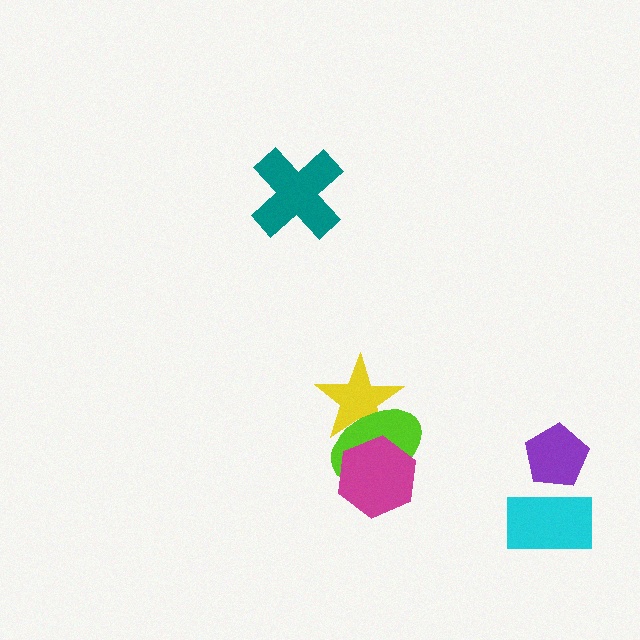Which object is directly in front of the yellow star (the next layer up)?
The lime ellipse is directly in front of the yellow star.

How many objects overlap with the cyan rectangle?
1 object overlaps with the cyan rectangle.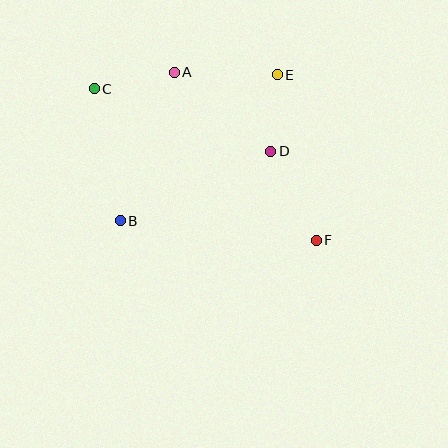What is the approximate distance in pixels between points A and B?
The distance between A and B is approximately 158 pixels.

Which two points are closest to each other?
Points D and E are closest to each other.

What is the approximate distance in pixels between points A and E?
The distance between A and E is approximately 103 pixels.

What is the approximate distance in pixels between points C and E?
The distance between C and E is approximately 184 pixels.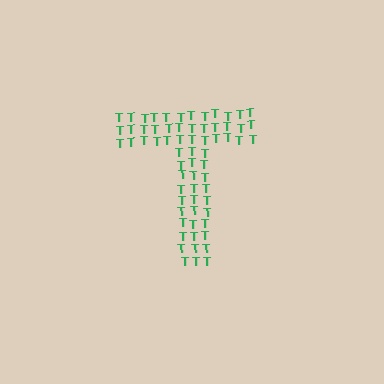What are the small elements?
The small elements are letter T's.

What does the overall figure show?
The overall figure shows the letter T.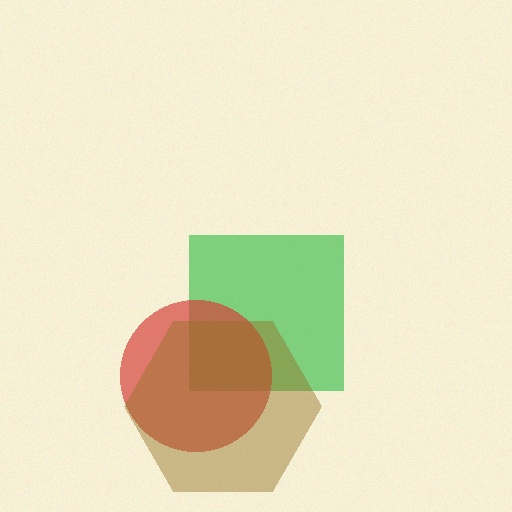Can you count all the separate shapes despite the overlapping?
Yes, there are 3 separate shapes.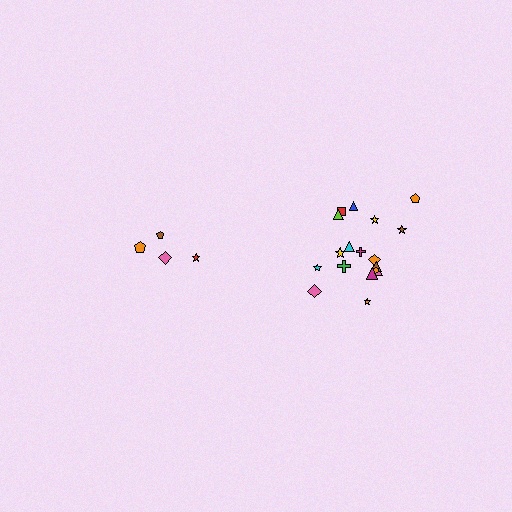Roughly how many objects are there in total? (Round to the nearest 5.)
Roughly 20 objects in total.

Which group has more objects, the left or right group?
The right group.